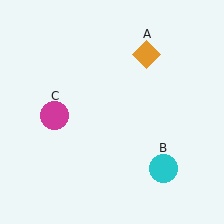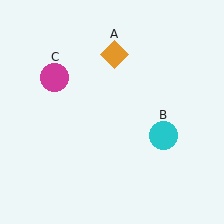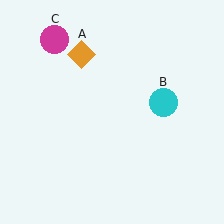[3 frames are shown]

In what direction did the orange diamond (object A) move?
The orange diamond (object A) moved left.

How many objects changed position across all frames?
3 objects changed position: orange diamond (object A), cyan circle (object B), magenta circle (object C).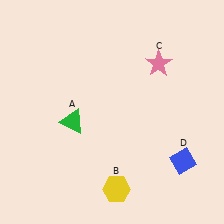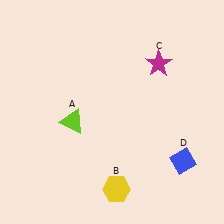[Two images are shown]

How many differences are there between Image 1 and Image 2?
There are 2 differences between the two images.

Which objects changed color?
A changed from green to lime. C changed from pink to magenta.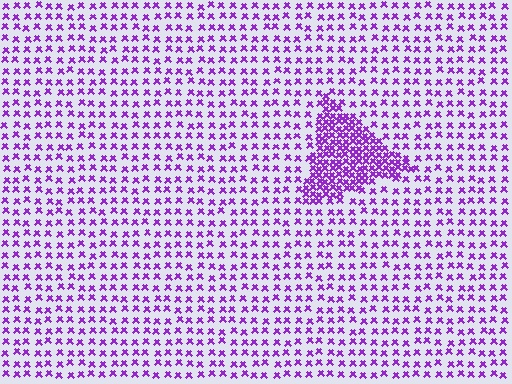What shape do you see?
I see a triangle.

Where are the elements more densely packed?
The elements are more densely packed inside the triangle boundary.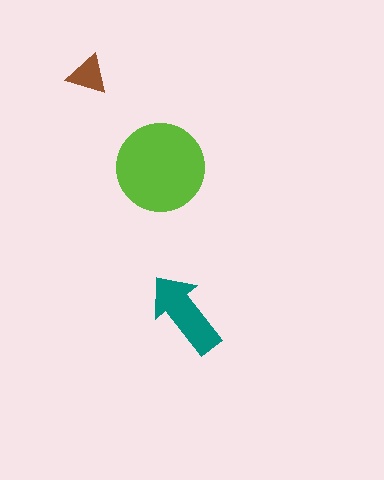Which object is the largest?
The lime circle.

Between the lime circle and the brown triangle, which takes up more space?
The lime circle.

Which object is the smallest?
The brown triangle.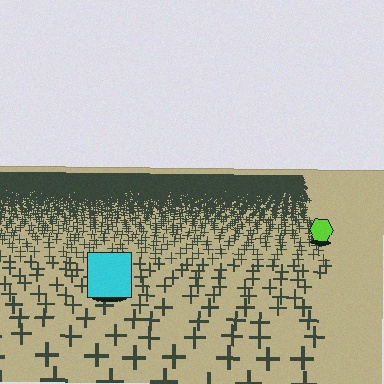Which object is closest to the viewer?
The cyan square is closest. The texture marks near it are larger and more spread out.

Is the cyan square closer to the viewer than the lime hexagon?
Yes. The cyan square is closer — you can tell from the texture gradient: the ground texture is coarser near it.